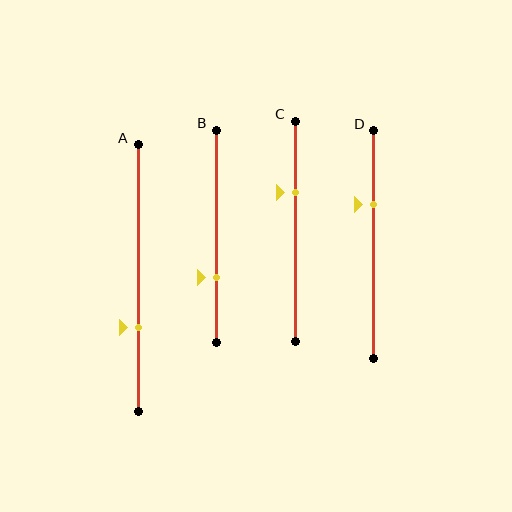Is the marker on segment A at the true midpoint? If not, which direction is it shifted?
No, the marker on segment A is shifted downward by about 18% of the segment length.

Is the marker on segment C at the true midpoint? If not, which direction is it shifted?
No, the marker on segment C is shifted upward by about 18% of the segment length.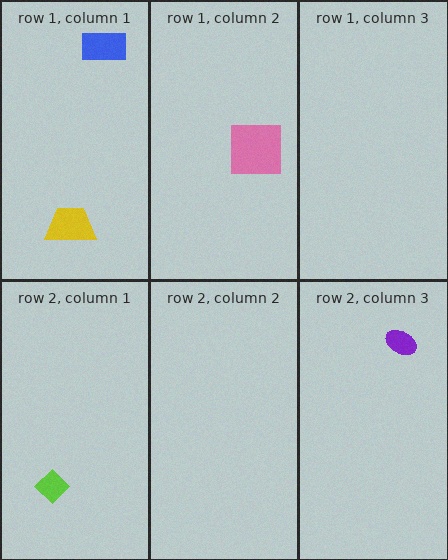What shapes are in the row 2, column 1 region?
The lime diamond.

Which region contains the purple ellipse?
The row 2, column 3 region.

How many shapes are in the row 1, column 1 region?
2.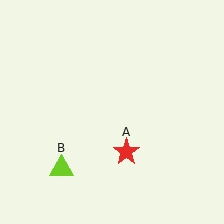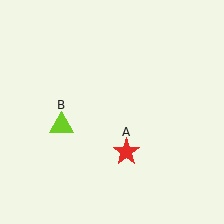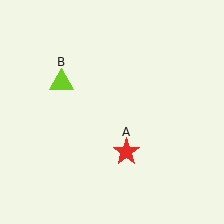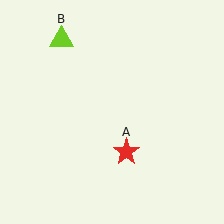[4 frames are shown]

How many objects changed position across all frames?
1 object changed position: lime triangle (object B).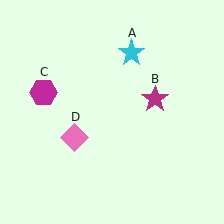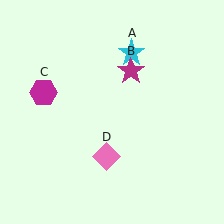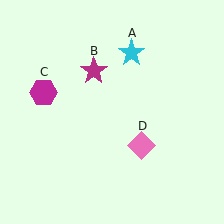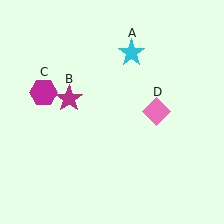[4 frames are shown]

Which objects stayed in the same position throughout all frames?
Cyan star (object A) and magenta hexagon (object C) remained stationary.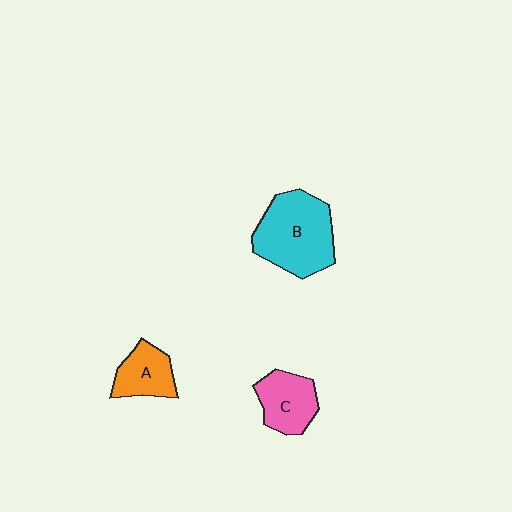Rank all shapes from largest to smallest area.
From largest to smallest: B (cyan), C (pink), A (orange).